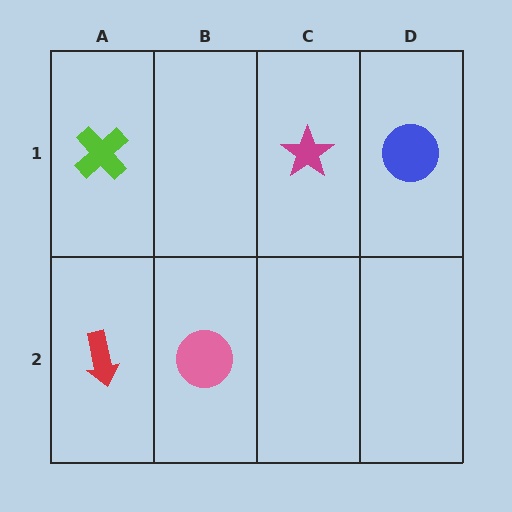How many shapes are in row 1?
3 shapes.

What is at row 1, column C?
A magenta star.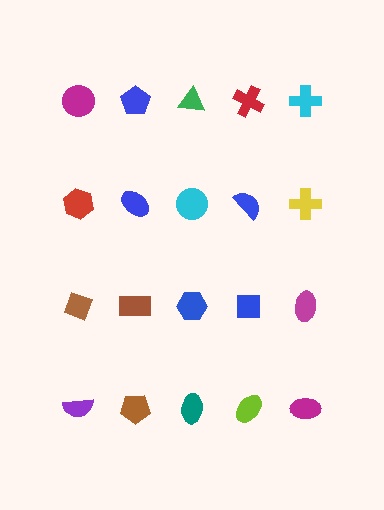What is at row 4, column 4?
A lime ellipse.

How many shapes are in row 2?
5 shapes.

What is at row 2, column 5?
A yellow cross.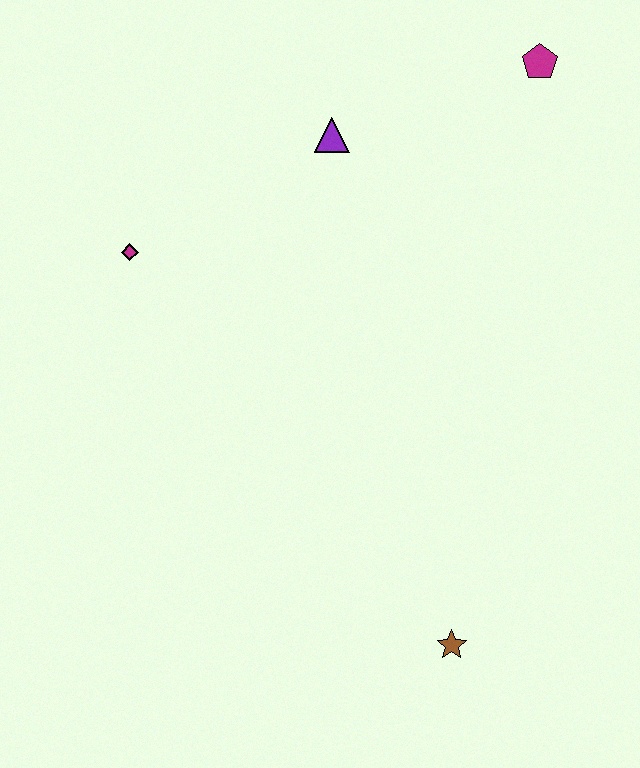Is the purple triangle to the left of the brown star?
Yes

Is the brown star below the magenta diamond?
Yes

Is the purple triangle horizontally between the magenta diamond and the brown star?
Yes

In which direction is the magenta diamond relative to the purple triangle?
The magenta diamond is to the left of the purple triangle.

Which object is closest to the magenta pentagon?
The purple triangle is closest to the magenta pentagon.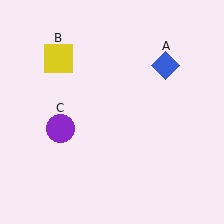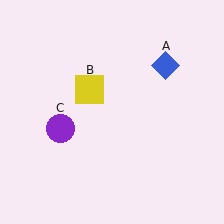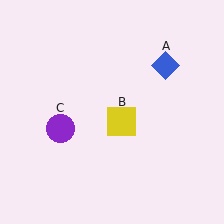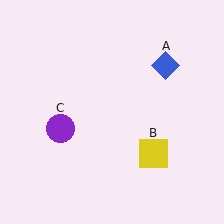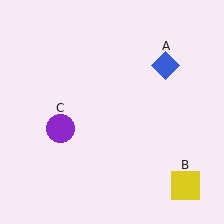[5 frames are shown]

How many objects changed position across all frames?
1 object changed position: yellow square (object B).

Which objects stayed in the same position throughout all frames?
Blue diamond (object A) and purple circle (object C) remained stationary.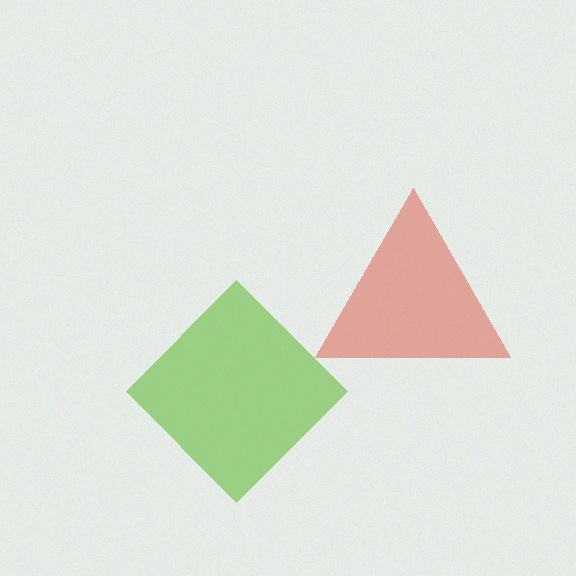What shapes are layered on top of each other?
The layered shapes are: a red triangle, a lime diamond.